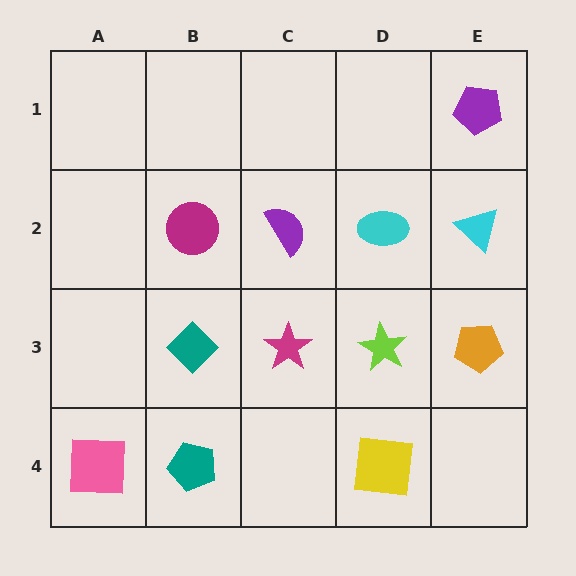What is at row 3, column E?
An orange pentagon.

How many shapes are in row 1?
1 shape.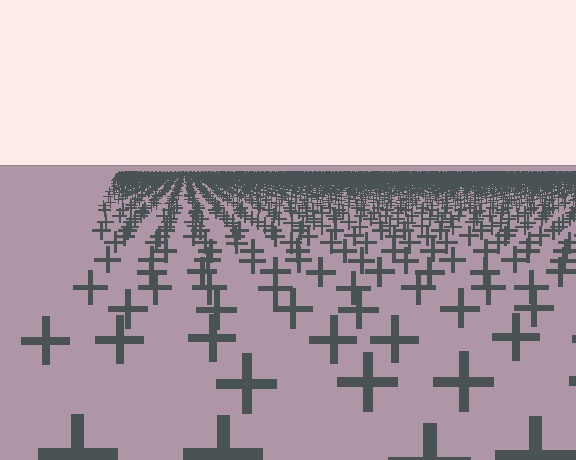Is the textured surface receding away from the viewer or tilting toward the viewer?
The surface is receding away from the viewer. Texture elements get smaller and denser toward the top.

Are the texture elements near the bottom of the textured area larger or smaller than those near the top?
Larger. Near the bottom, elements are closer to the viewer and appear at a bigger on-screen size.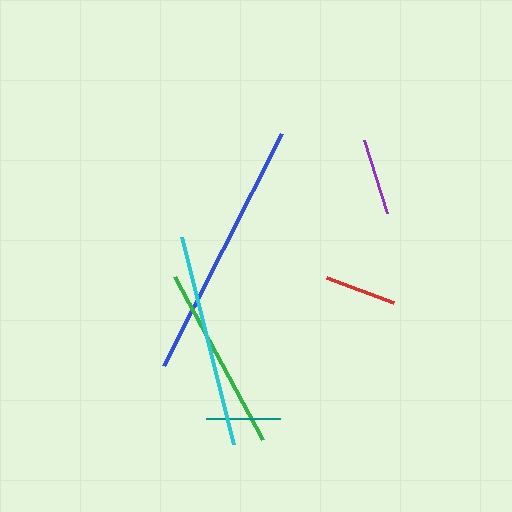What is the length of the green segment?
The green segment is approximately 185 pixels long.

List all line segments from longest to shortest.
From longest to shortest: blue, cyan, green, purple, teal, red.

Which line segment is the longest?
The blue line is the longest at approximately 260 pixels.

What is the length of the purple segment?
The purple segment is approximately 77 pixels long.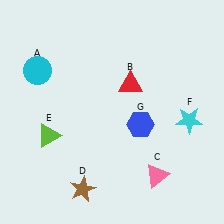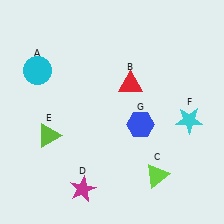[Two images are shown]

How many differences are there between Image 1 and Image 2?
There are 2 differences between the two images.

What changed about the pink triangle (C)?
In Image 1, C is pink. In Image 2, it changed to lime.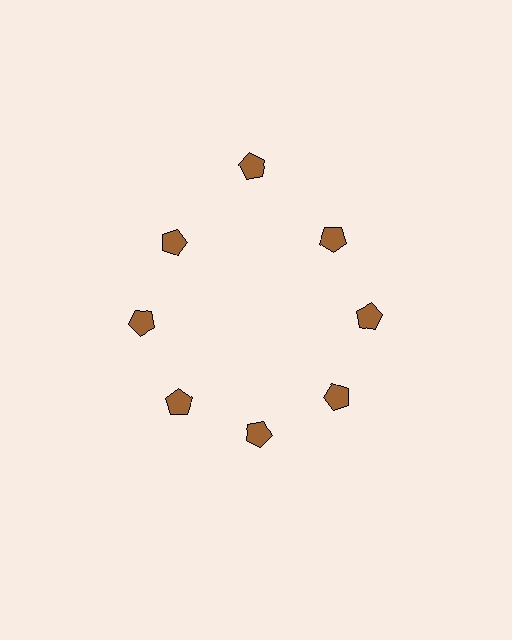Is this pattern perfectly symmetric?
No. The 8 brown pentagons are arranged in a ring, but one element near the 12 o'clock position is pushed outward from the center, breaking the 8-fold rotational symmetry.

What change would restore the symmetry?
The symmetry would be restored by moving it inward, back onto the ring so that all 8 pentagons sit at equal angles and equal distance from the center.